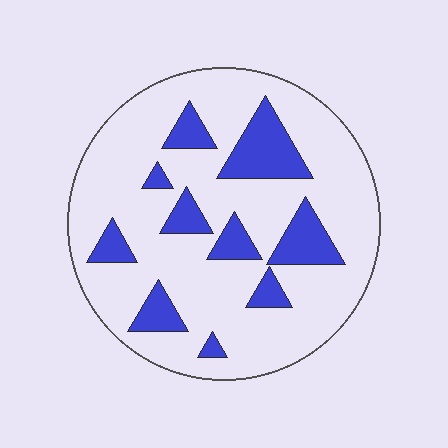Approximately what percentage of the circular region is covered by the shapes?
Approximately 20%.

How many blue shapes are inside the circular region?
10.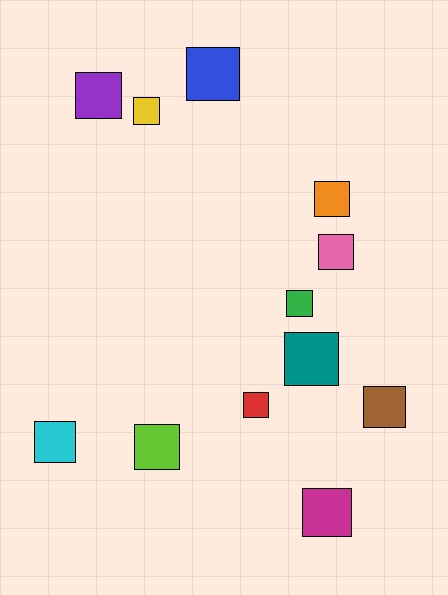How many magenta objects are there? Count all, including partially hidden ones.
There is 1 magenta object.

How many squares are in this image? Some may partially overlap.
There are 12 squares.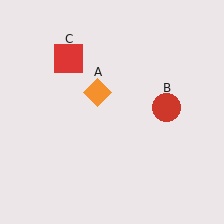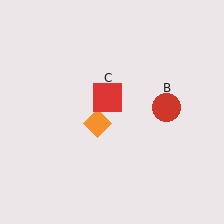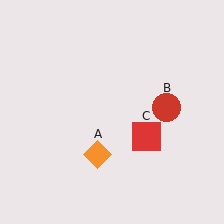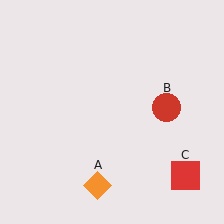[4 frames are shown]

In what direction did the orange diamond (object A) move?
The orange diamond (object A) moved down.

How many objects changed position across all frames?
2 objects changed position: orange diamond (object A), red square (object C).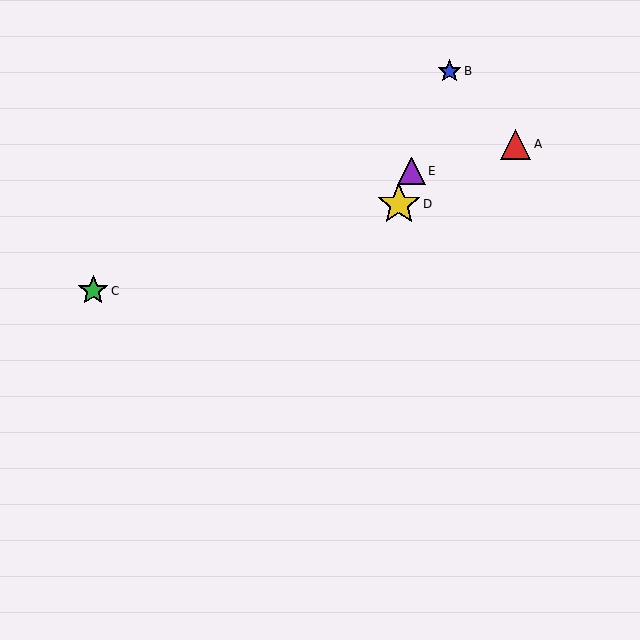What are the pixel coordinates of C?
Object C is at (93, 291).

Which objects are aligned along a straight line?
Objects B, D, E are aligned along a straight line.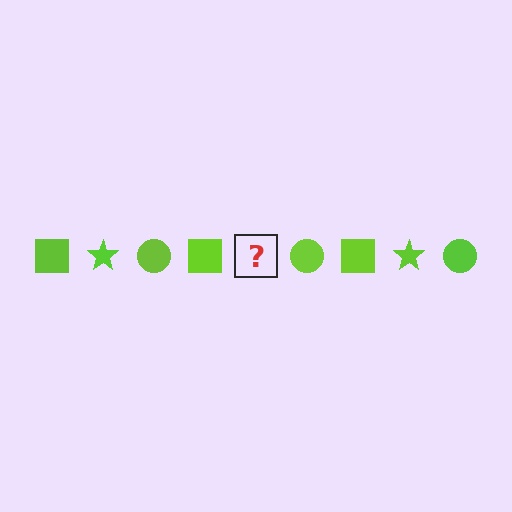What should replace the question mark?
The question mark should be replaced with a lime star.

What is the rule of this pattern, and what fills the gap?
The rule is that the pattern cycles through square, star, circle shapes in lime. The gap should be filled with a lime star.